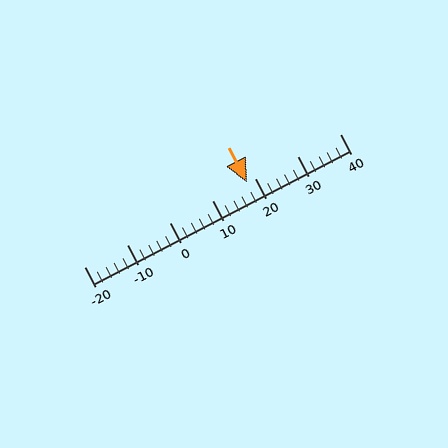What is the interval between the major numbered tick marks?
The major tick marks are spaced 10 units apart.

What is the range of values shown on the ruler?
The ruler shows values from -20 to 40.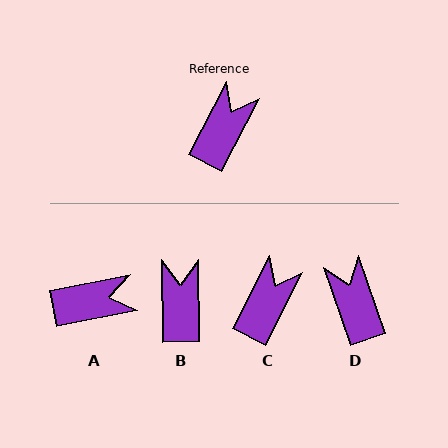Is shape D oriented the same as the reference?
No, it is off by about 46 degrees.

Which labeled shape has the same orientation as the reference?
C.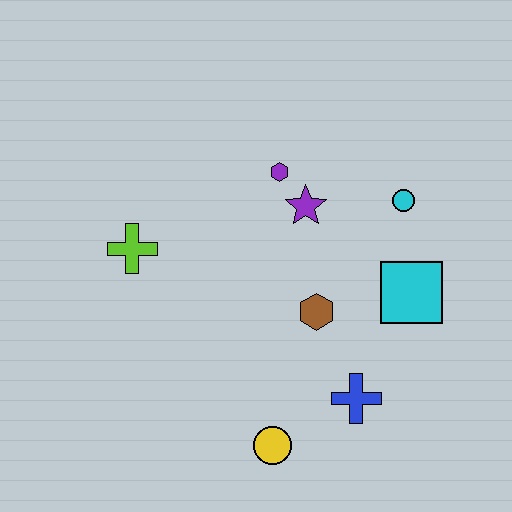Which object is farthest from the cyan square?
The lime cross is farthest from the cyan square.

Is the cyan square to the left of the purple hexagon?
No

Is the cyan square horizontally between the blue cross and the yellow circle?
No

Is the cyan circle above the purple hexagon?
No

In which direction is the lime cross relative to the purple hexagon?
The lime cross is to the left of the purple hexagon.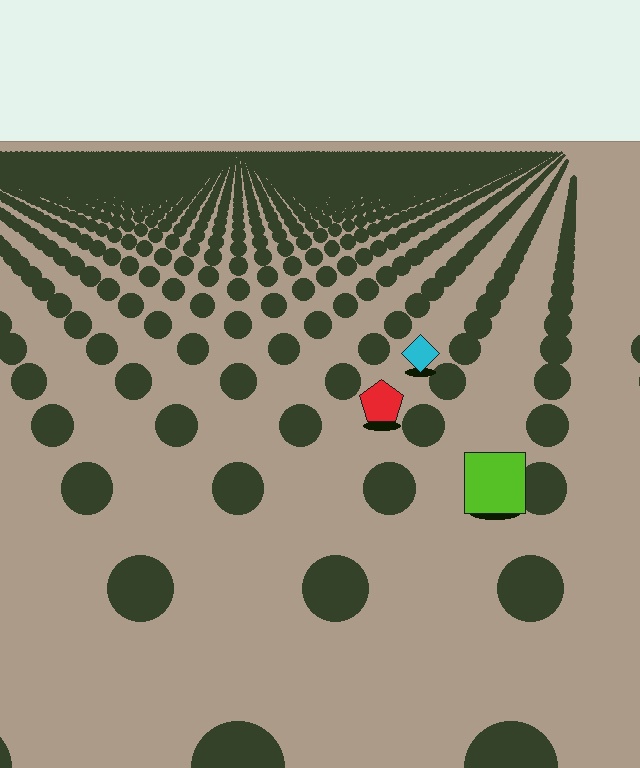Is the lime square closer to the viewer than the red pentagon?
Yes. The lime square is closer — you can tell from the texture gradient: the ground texture is coarser near it.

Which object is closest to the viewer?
The lime square is closest. The texture marks near it are larger and more spread out.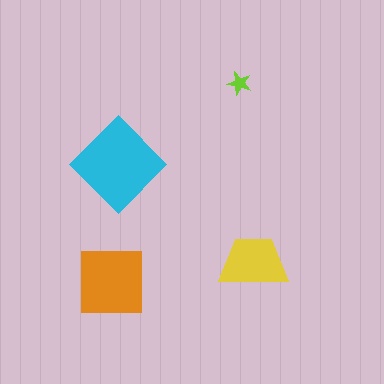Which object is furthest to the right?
The yellow trapezoid is rightmost.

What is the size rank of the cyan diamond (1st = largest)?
1st.